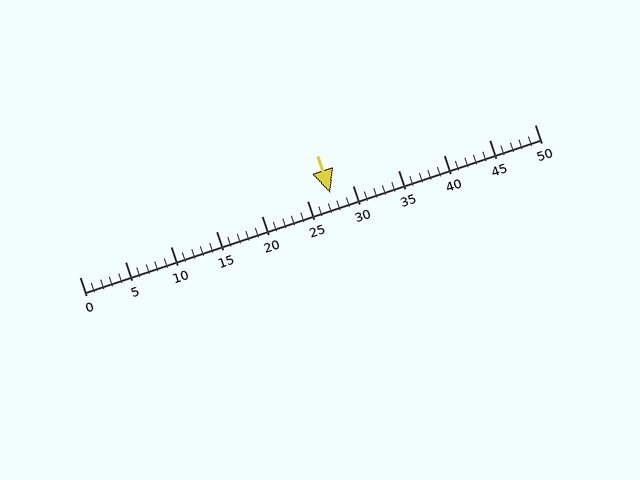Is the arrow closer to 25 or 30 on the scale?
The arrow is closer to 30.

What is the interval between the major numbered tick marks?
The major tick marks are spaced 5 units apart.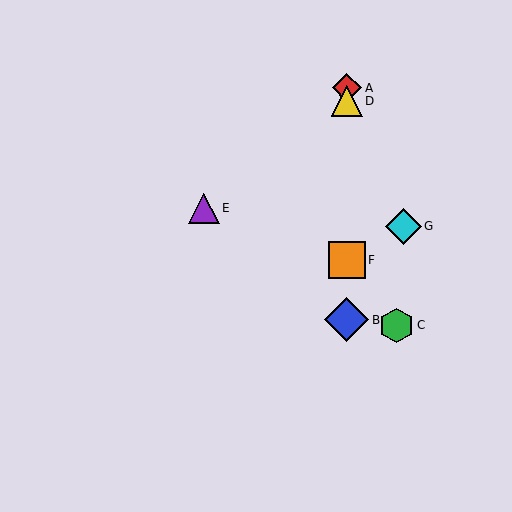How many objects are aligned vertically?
4 objects (A, B, D, F) are aligned vertically.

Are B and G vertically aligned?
No, B is at x≈347 and G is at x≈403.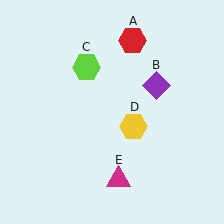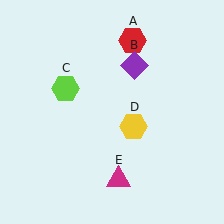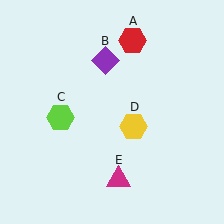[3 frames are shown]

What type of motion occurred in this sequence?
The purple diamond (object B), lime hexagon (object C) rotated counterclockwise around the center of the scene.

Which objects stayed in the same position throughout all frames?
Red hexagon (object A) and yellow hexagon (object D) and magenta triangle (object E) remained stationary.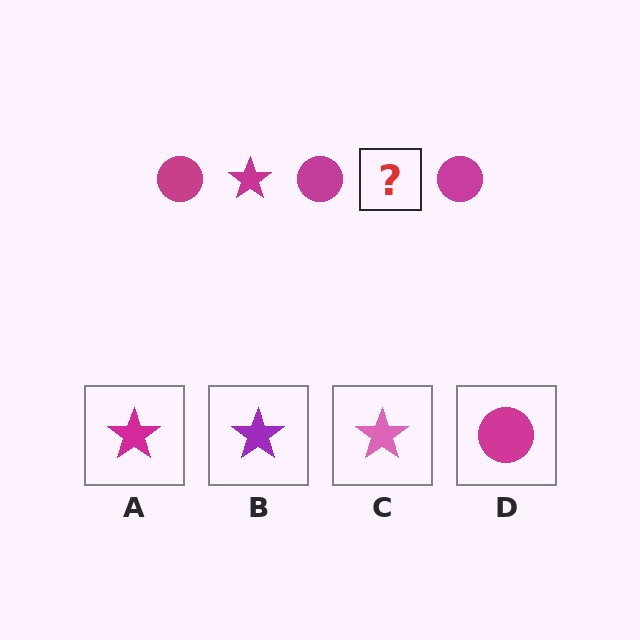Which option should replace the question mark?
Option A.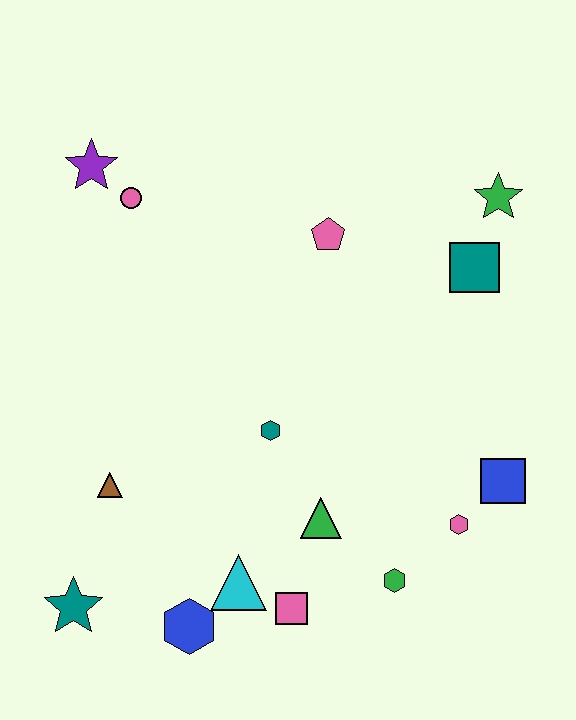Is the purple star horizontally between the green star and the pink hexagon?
No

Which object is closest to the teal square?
The green star is closest to the teal square.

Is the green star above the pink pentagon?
Yes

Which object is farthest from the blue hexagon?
The green star is farthest from the blue hexagon.